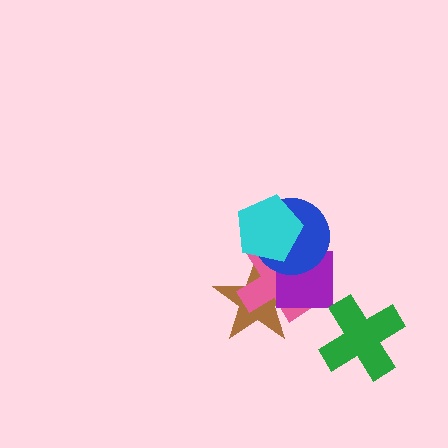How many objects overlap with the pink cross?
4 objects overlap with the pink cross.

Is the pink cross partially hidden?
Yes, it is partially covered by another shape.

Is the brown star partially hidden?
Yes, it is partially covered by another shape.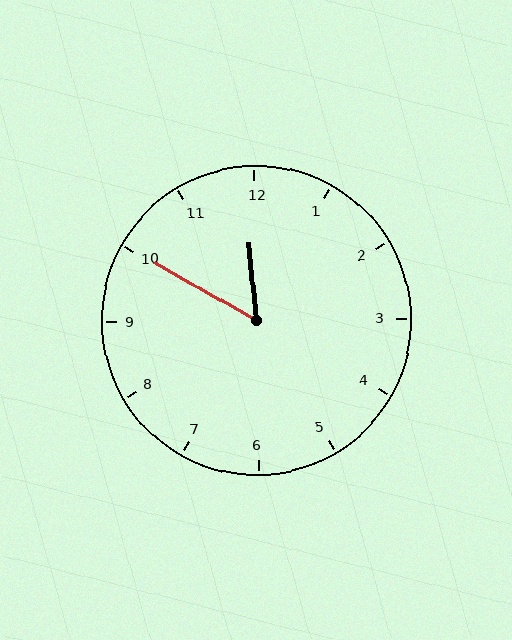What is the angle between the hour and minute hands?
Approximately 55 degrees.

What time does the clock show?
11:50.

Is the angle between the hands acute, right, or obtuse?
It is acute.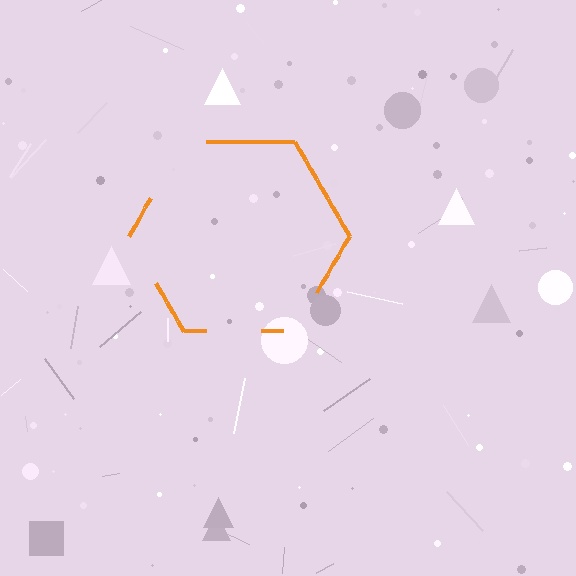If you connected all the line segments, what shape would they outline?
They would outline a hexagon.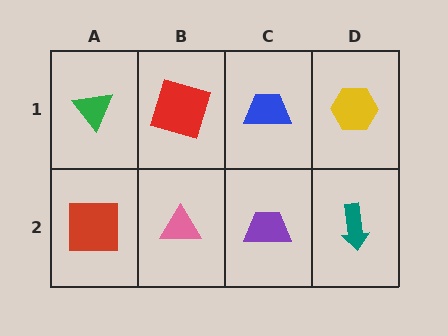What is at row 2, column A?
A red square.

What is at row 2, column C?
A purple trapezoid.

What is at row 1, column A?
A green triangle.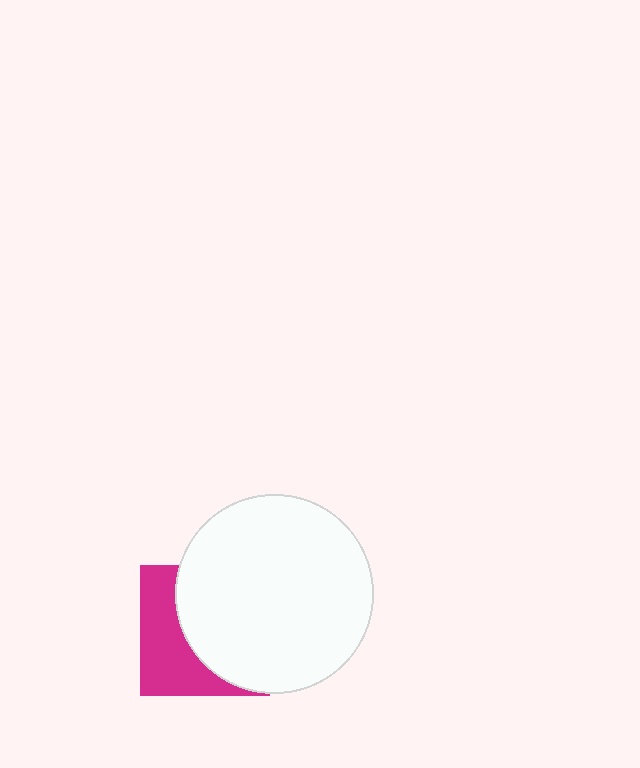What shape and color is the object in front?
The object in front is a white circle.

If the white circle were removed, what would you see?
You would see the complete magenta square.